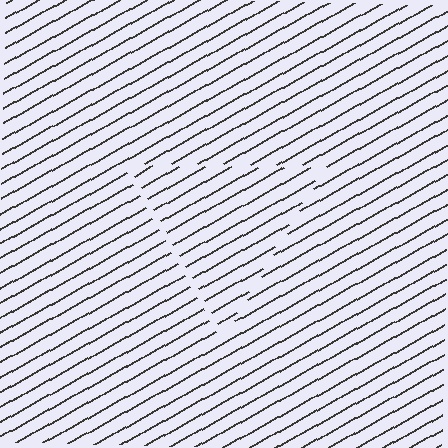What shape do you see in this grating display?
An illusory triangle. The interior of the shape contains the same grating, shifted by half a period — the contour is defined by the phase discontinuity where line-ends from the inner and outer gratings abut.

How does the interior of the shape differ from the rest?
The interior of the shape contains the same grating, shifted by half a period — the contour is defined by the phase discontinuity where line-ends from the inner and outer gratings abut.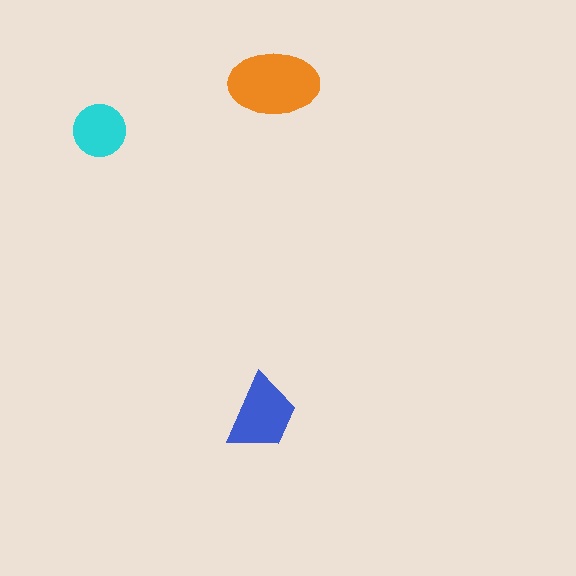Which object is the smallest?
The cyan circle.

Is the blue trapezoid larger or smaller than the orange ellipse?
Smaller.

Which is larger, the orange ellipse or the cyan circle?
The orange ellipse.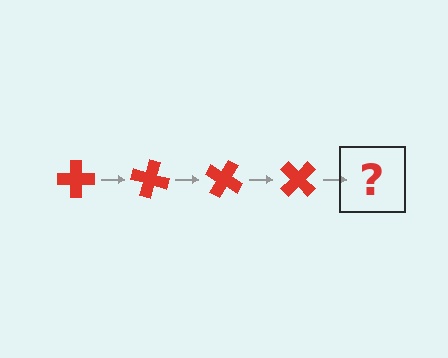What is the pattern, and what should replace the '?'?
The pattern is that the cross rotates 15 degrees each step. The '?' should be a red cross rotated 60 degrees.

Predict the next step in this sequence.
The next step is a red cross rotated 60 degrees.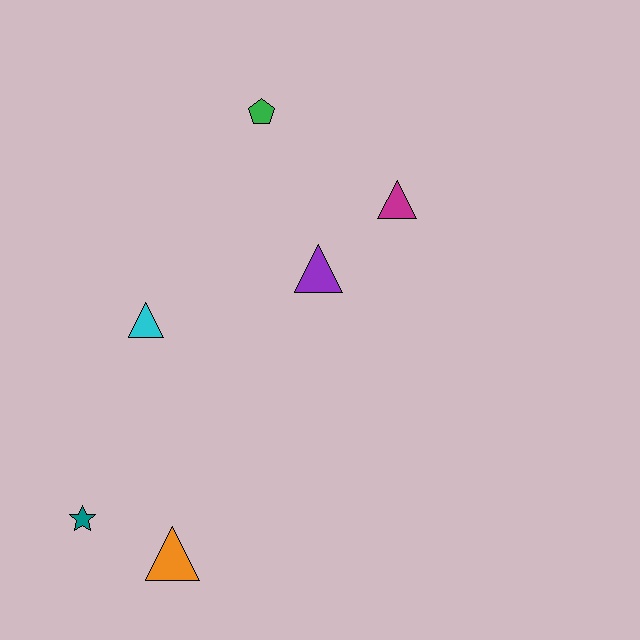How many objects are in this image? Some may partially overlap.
There are 6 objects.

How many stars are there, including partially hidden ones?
There is 1 star.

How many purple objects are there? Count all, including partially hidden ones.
There is 1 purple object.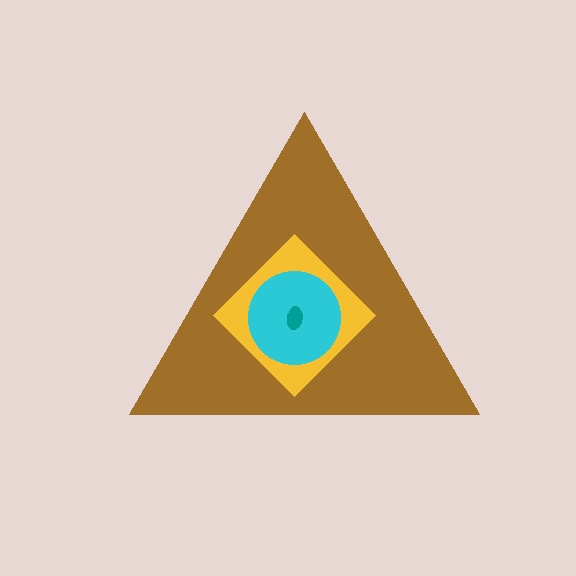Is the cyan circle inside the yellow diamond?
Yes.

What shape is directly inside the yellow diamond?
The cyan circle.